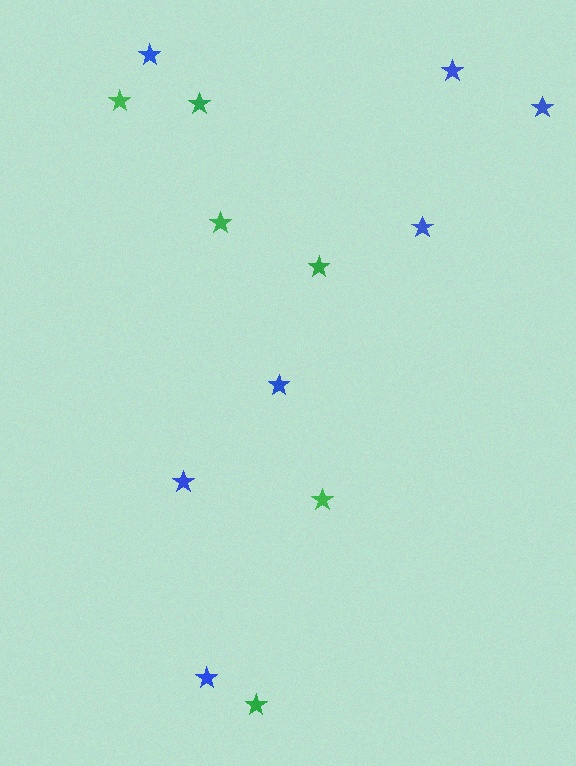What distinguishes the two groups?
There are 2 groups: one group of green stars (6) and one group of blue stars (7).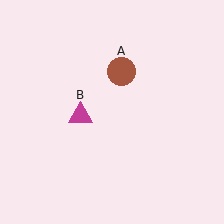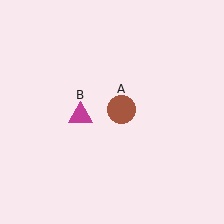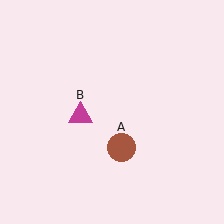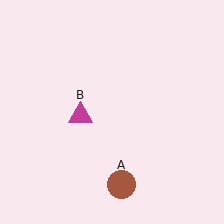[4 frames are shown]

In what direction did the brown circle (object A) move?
The brown circle (object A) moved down.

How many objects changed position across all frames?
1 object changed position: brown circle (object A).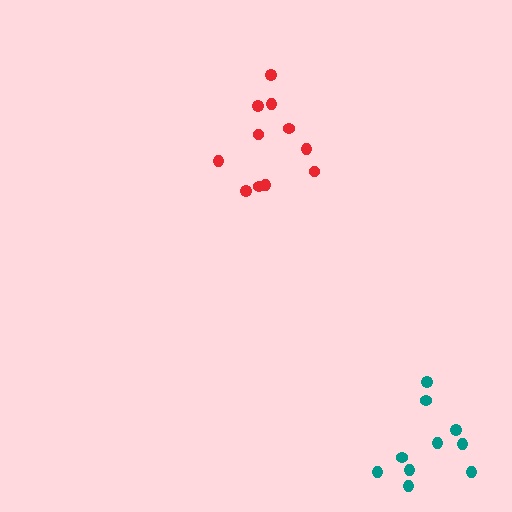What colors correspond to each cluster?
The clusters are colored: red, teal.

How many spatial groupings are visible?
There are 2 spatial groupings.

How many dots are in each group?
Group 1: 11 dots, Group 2: 10 dots (21 total).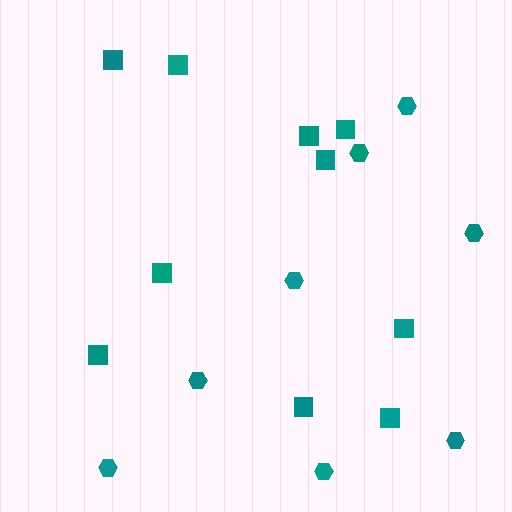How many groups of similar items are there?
There are 2 groups: one group of squares (10) and one group of hexagons (8).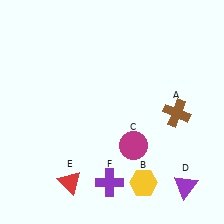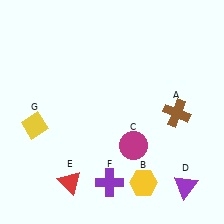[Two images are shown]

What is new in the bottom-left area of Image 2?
A yellow diamond (G) was added in the bottom-left area of Image 2.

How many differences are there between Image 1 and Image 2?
There is 1 difference between the two images.